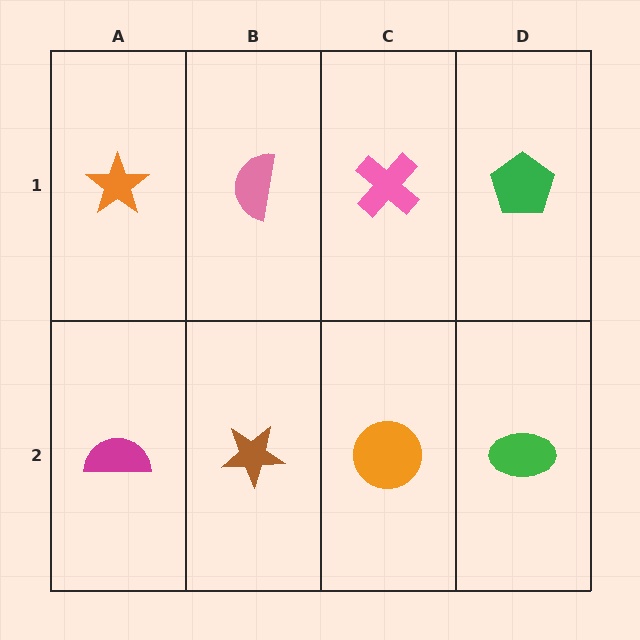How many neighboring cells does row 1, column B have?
3.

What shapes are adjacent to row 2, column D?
A green pentagon (row 1, column D), an orange circle (row 2, column C).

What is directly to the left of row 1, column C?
A pink semicircle.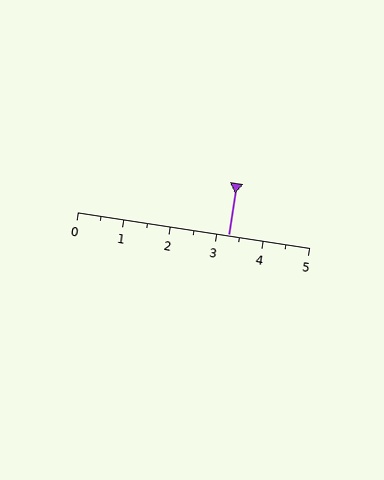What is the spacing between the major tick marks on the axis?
The major ticks are spaced 1 apart.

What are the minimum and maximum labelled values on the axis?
The axis runs from 0 to 5.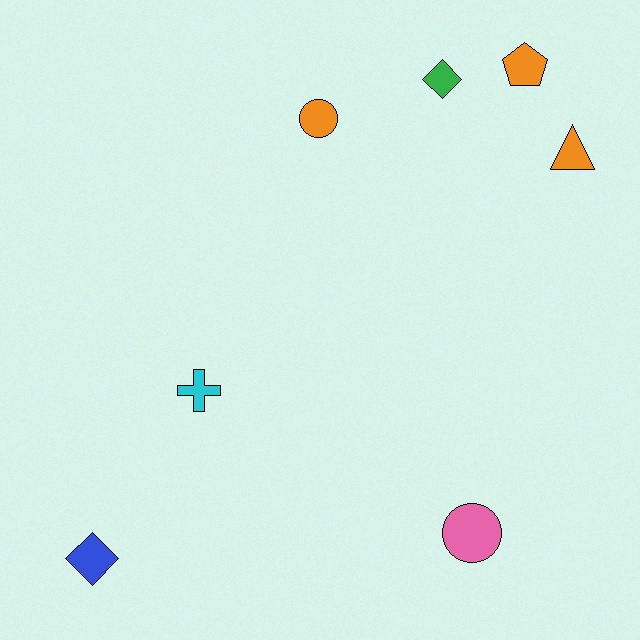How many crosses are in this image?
There is 1 cross.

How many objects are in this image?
There are 7 objects.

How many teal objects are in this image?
There are no teal objects.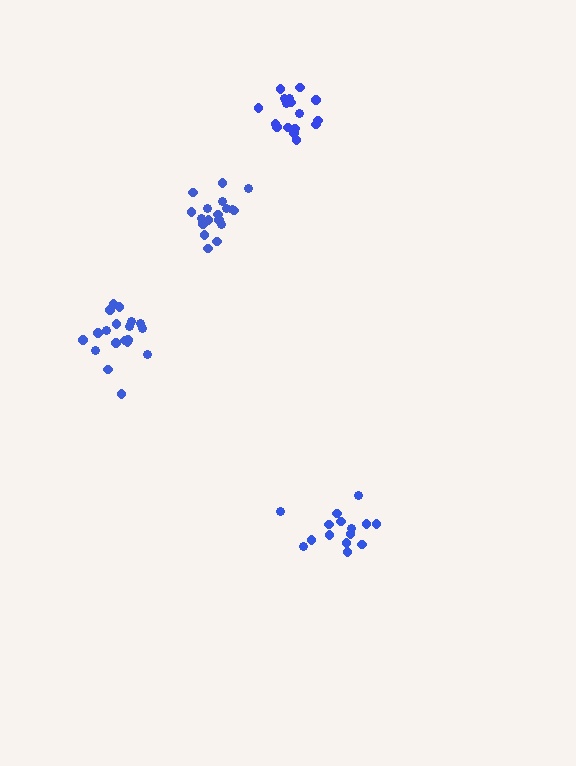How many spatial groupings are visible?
There are 4 spatial groupings.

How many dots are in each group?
Group 1: 18 dots, Group 2: 15 dots, Group 3: 18 dots, Group 4: 19 dots (70 total).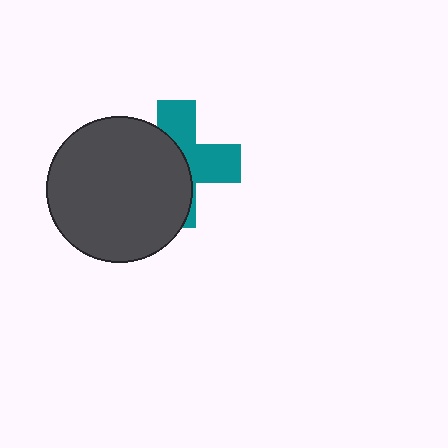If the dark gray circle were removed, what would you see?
You would see the complete teal cross.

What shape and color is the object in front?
The object in front is a dark gray circle.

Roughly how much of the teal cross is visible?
About half of it is visible (roughly 46%).